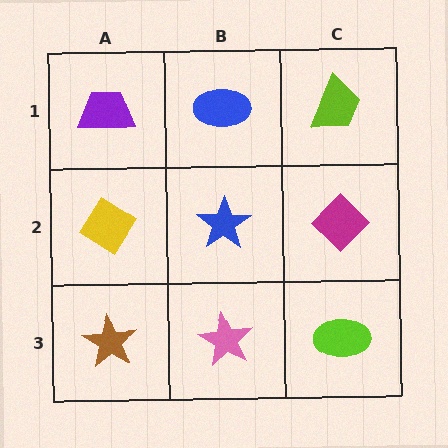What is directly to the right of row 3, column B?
A lime ellipse.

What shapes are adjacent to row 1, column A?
A yellow diamond (row 2, column A), a blue ellipse (row 1, column B).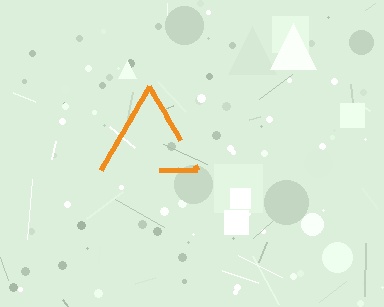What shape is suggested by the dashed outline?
The dashed outline suggests a triangle.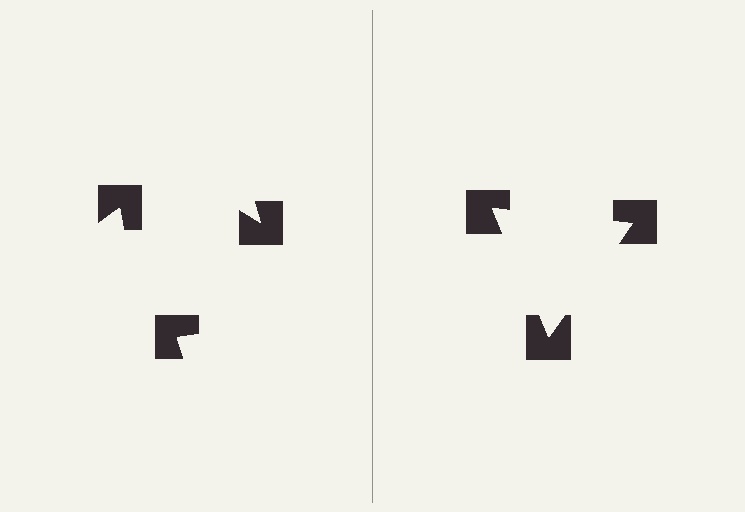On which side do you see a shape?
An illusory triangle appears on the right side. On the left side the wedge cuts are rotated, so no coherent shape forms.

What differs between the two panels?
The notched squares are positioned identically on both sides; only the wedge orientations differ. On the right they align to a triangle; on the left they are misaligned.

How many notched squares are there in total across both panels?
6 — 3 on each side.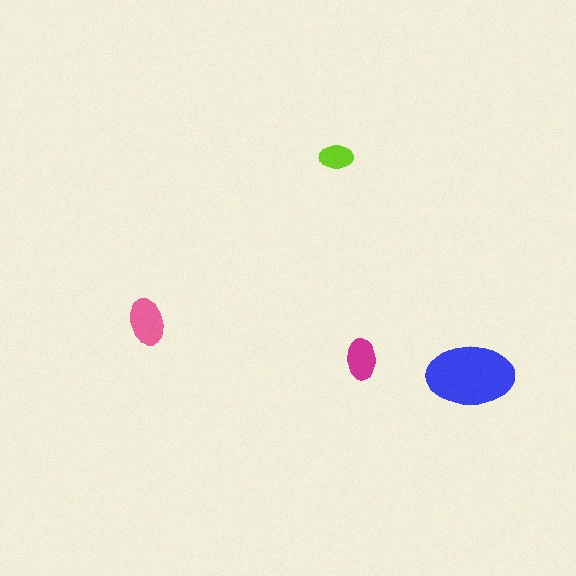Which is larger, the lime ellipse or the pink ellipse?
The pink one.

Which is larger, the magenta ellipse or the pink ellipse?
The pink one.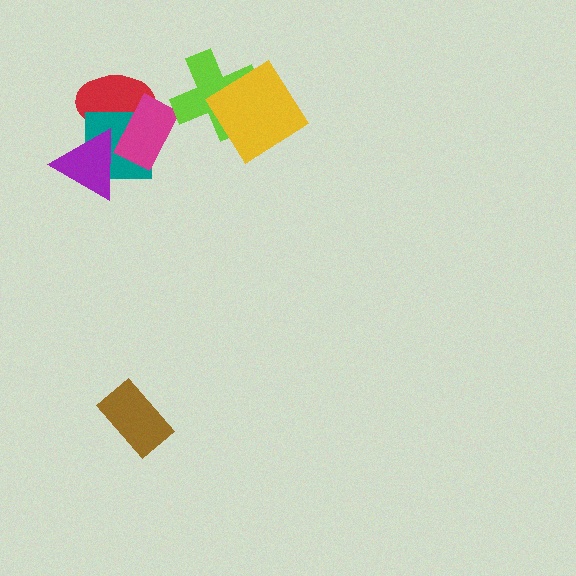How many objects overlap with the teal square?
3 objects overlap with the teal square.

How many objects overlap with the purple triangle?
3 objects overlap with the purple triangle.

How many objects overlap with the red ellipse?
3 objects overlap with the red ellipse.